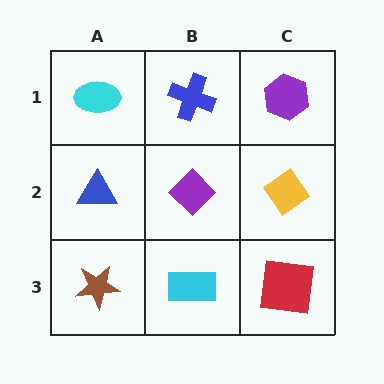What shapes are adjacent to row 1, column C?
A yellow diamond (row 2, column C), a blue cross (row 1, column B).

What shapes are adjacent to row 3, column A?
A blue triangle (row 2, column A), a cyan rectangle (row 3, column B).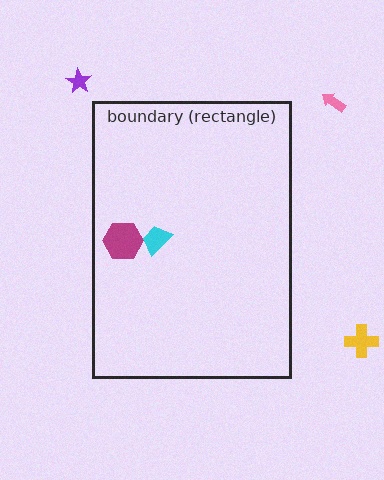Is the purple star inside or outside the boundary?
Outside.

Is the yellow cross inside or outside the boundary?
Outside.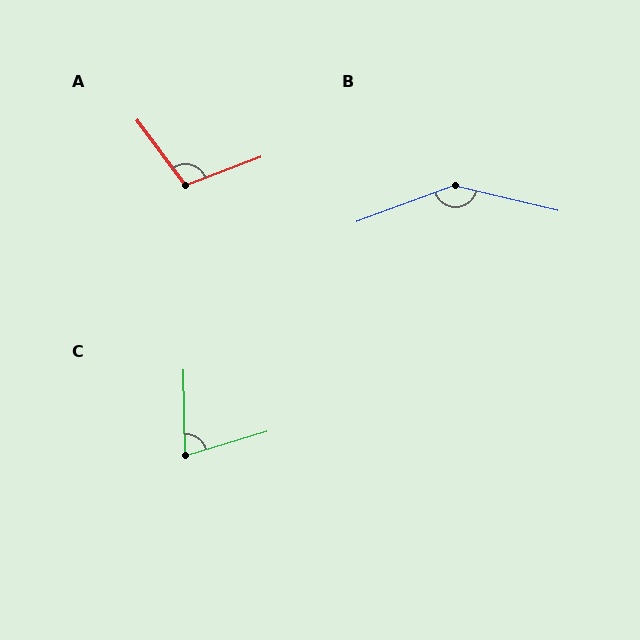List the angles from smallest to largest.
C (74°), A (106°), B (146°).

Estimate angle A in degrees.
Approximately 106 degrees.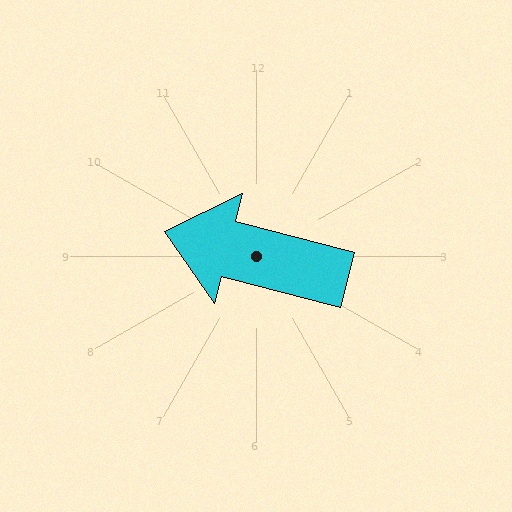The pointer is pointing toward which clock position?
Roughly 9 o'clock.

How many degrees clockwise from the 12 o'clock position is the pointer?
Approximately 285 degrees.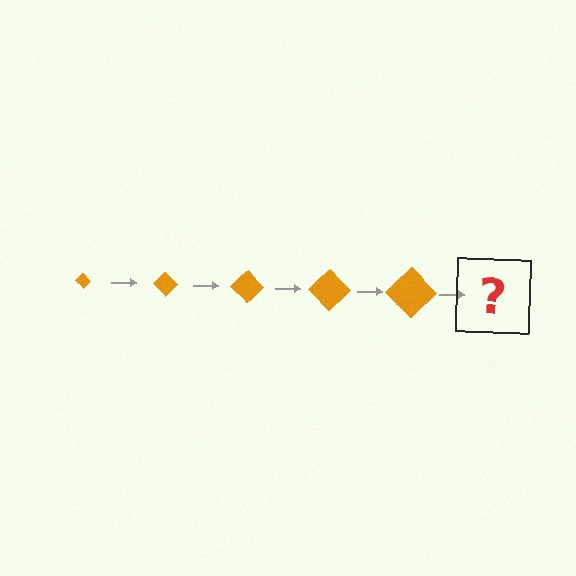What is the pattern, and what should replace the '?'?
The pattern is that the diamond gets progressively larger each step. The '?' should be an orange diamond, larger than the previous one.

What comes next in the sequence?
The next element should be an orange diamond, larger than the previous one.